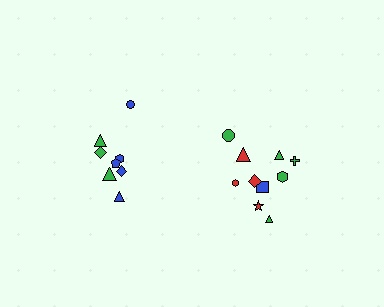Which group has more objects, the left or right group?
The right group.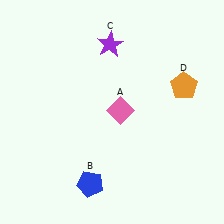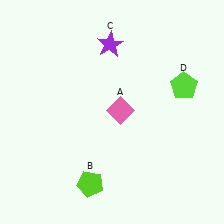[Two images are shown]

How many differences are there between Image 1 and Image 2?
There are 2 differences between the two images.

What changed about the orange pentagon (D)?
In Image 1, D is orange. In Image 2, it changed to lime.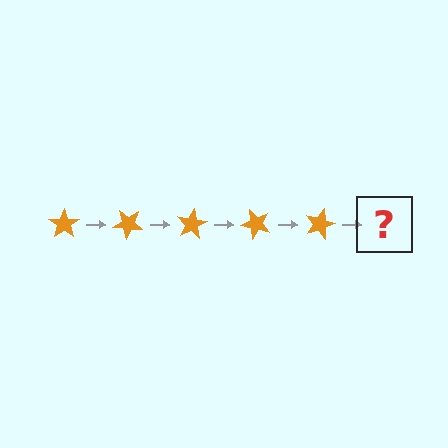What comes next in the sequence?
The next element should be an orange star rotated 200 degrees.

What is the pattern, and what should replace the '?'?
The pattern is that the star rotates 40 degrees each step. The '?' should be an orange star rotated 200 degrees.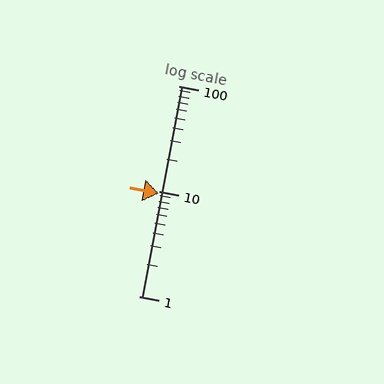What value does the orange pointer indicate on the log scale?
The pointer indicates approximately 9.4.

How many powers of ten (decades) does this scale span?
The scale spans 2 decades, from 1 to 100.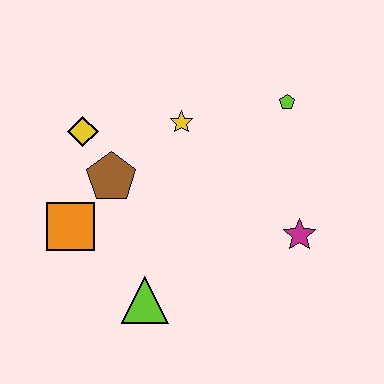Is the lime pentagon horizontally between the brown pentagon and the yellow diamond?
No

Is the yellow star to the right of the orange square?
Yes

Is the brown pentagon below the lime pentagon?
Yes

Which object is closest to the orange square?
The brown pentagon is closest to the orange square.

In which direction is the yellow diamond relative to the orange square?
The yellow diamond is above the orange square.